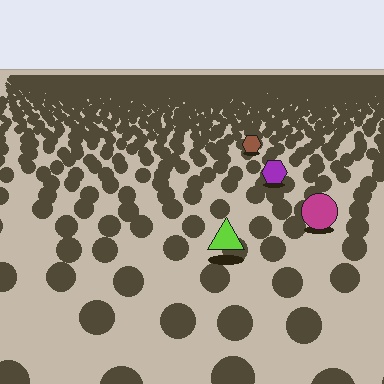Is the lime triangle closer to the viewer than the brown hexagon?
Yes. The lime triangle is closer — you can tell from the texture gradient: the ground texture is coarser near it.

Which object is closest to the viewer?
The lime triangle is closest. The texture marks near it are larger and more spread out.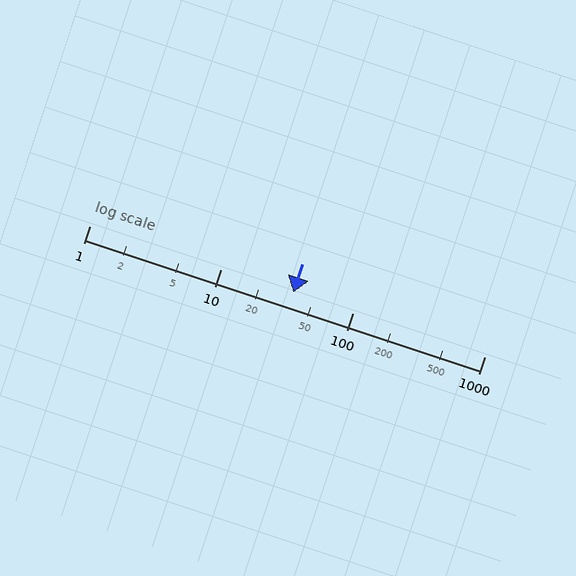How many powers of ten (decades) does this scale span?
The scale spans 3 decades, from 1 to 1000.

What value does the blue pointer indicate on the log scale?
The pointer indicates approximately 35.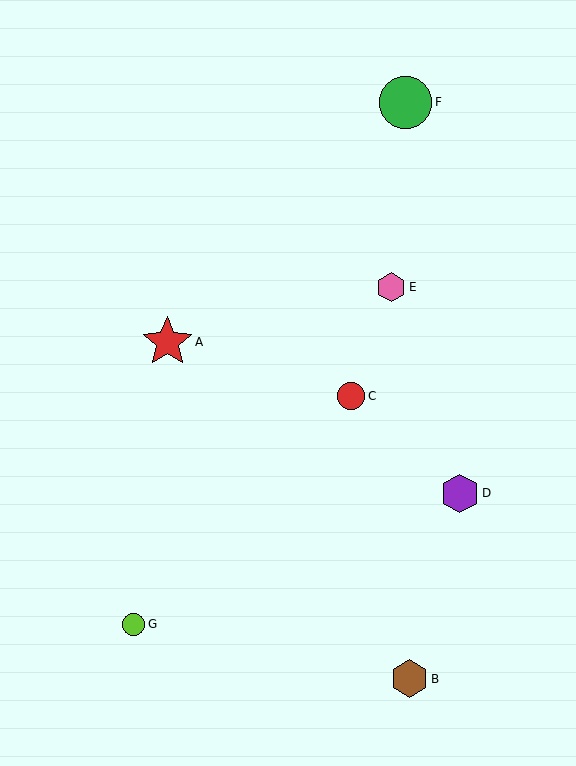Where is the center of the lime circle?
The center of the lime circle is at (134, 624).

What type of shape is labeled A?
Shape A is a red star.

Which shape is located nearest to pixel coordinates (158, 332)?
The red star (labeled A) at (167, 342) is nearest to that location.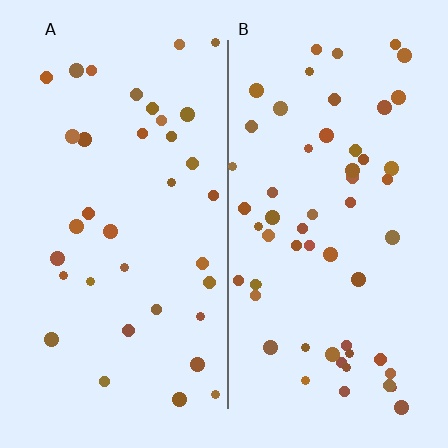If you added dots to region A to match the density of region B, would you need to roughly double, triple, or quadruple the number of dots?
Approximately double.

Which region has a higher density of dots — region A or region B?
B (the right).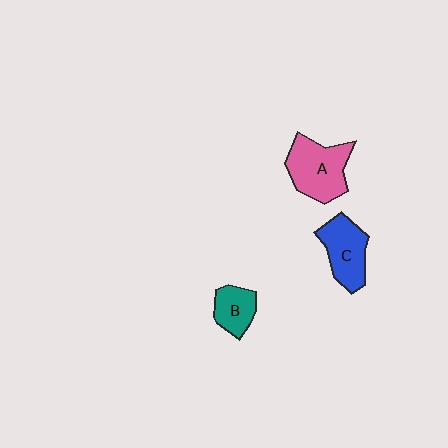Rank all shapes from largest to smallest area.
From largest to smallest: A (pink), C (blue), B (teal).